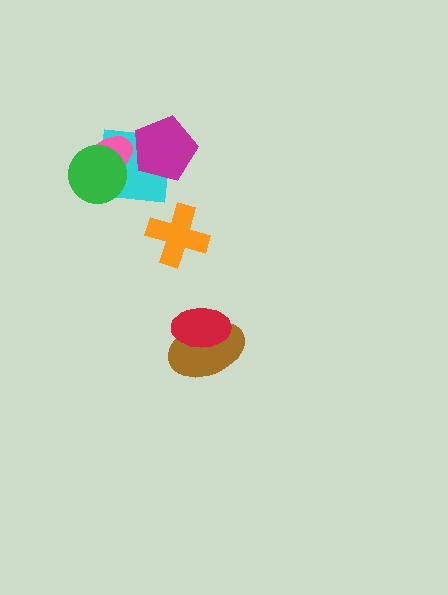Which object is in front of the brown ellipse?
The red ellipse is in front of the brown ellipse.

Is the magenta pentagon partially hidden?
No, no other shape covers it.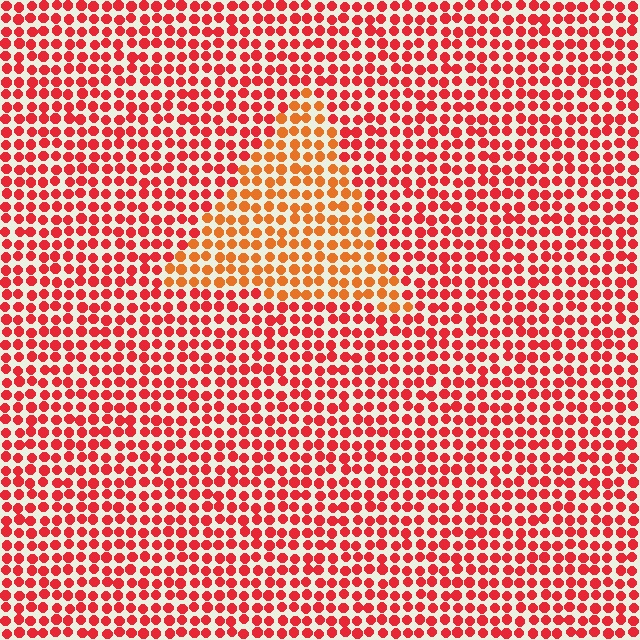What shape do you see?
I see a triangle.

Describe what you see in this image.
The image is filled with small red elements in a uniform arrangement. A triangle-shaped region is visible where the elements are tinted to a slightly different hue, forming a subtle color boundary.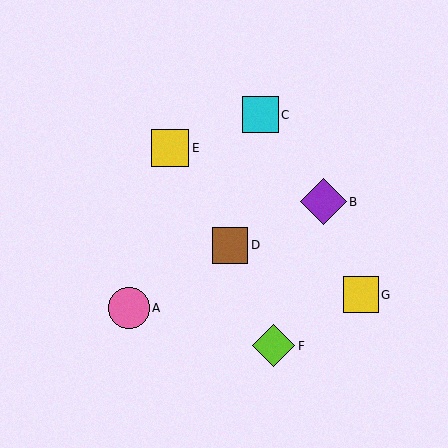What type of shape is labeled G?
Shape G is a yellow square.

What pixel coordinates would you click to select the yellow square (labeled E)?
Click at (170, 148) to select the yellow square E.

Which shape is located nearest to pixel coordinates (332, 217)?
The purple diamond (labeled B) at (323, 202) is nearest to that location.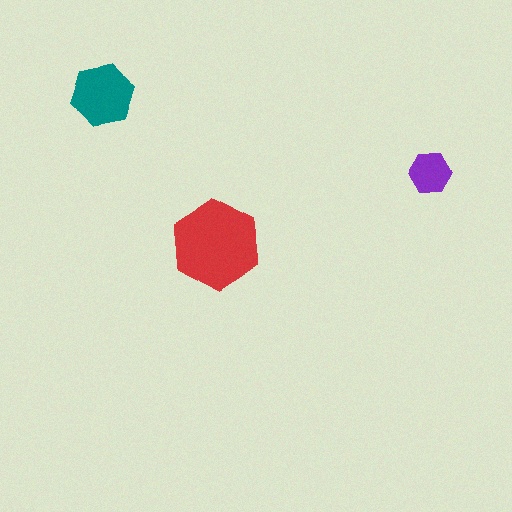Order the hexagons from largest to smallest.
the red one, the teal one, the purple one.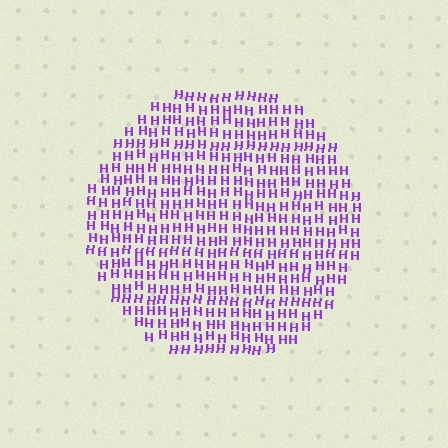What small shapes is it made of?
It is made of small letter H's.